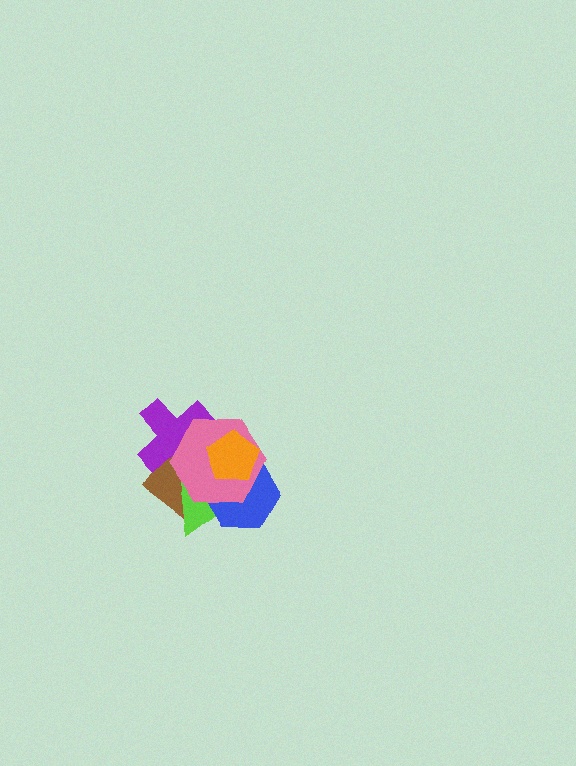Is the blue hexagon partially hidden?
Yes, it is partially covered by another shape.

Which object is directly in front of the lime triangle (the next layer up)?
The blue hexagon is directly in front of the lime triangle.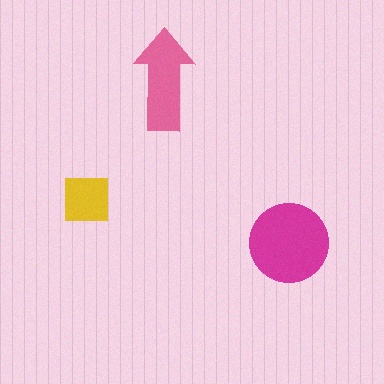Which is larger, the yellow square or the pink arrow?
The pink arrow.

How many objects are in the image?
There are 3 objects in the image.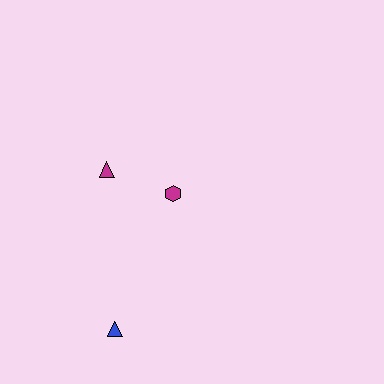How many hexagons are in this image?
There is 1 hexagon.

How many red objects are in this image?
There are no red objects.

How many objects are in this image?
There are 3 objects.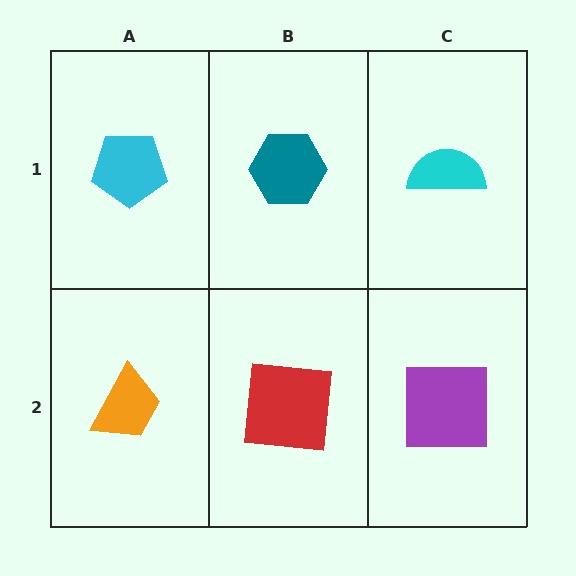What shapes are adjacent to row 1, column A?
An orange trapezoid (row 2, column A), a teal hexagon (row 1, column B).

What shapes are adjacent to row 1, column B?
A red square (row 2, column B), a cyan pentagon (row 1, column A), a cyan semicircle (row 1, column C).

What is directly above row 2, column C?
A cyan semicircle.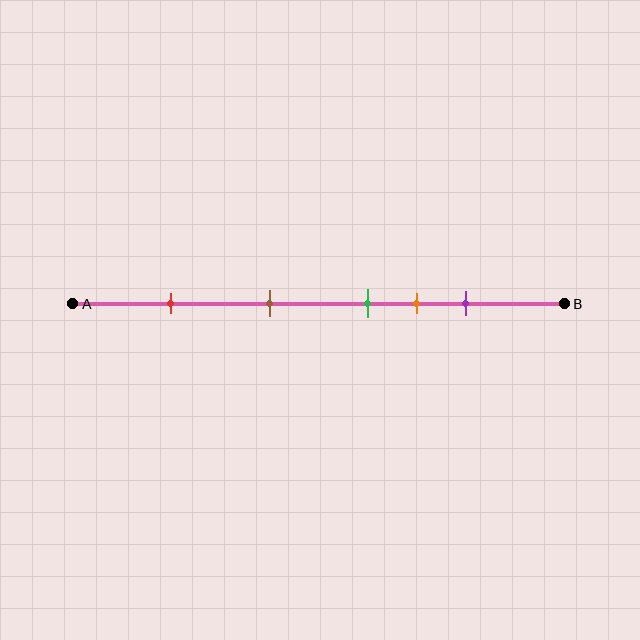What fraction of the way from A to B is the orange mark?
The orange mark is approximately 70% (0.7) of the way from A to B.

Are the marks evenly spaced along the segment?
No, the marks are not evenly spaced.